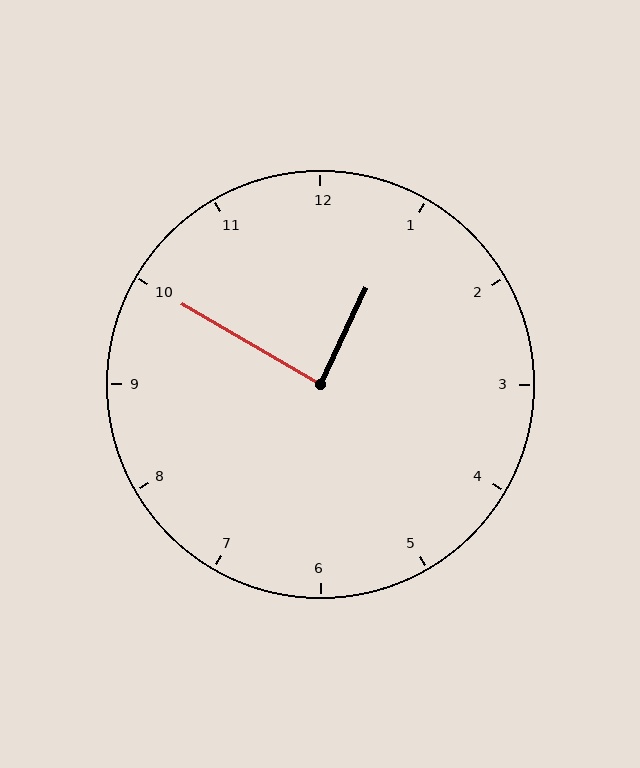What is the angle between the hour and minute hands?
Approximately 85 degrees.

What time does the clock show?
12:50.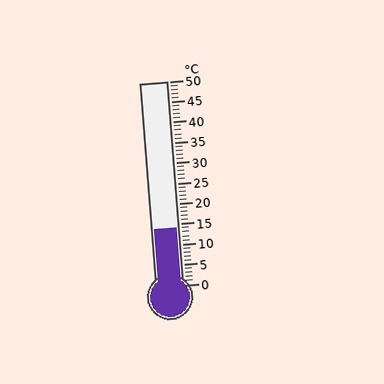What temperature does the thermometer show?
The thermometer shows approximately 14°C.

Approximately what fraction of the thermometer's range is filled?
The thermometer is filled to approximately 30% of its range.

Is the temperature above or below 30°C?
The temperature is below 30°C.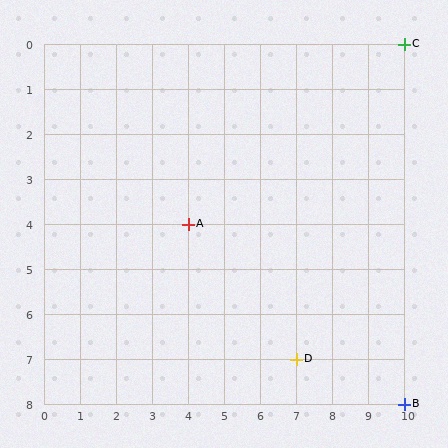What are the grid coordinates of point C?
Point C is at grid coordinates (10, 0).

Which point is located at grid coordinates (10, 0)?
Point C is at (10, 0).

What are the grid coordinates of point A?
Point A is at grid coordinates (4, 4).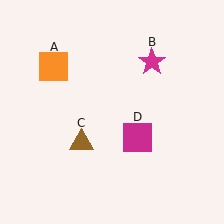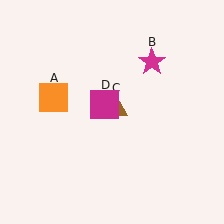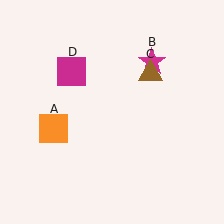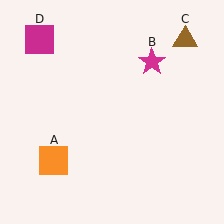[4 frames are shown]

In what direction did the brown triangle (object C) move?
The brown triangle (object C) moved up and to the right.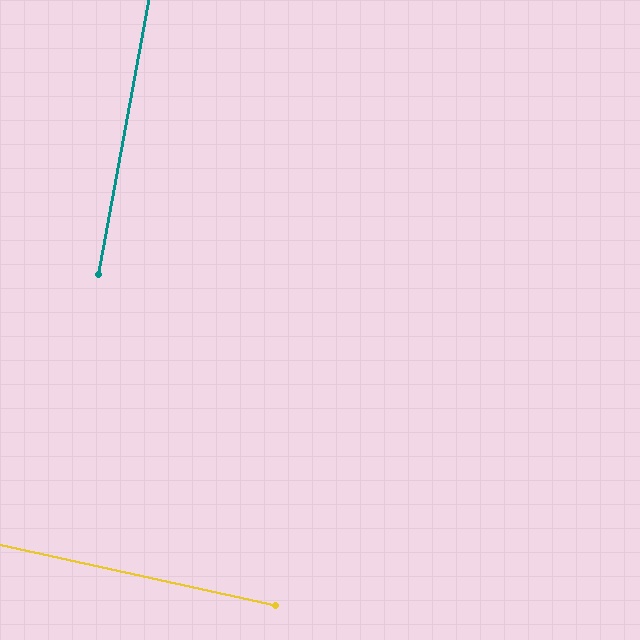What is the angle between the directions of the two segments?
Approximately 88 degrees.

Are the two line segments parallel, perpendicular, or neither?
Perpendicular — they meet at approximately 88°.